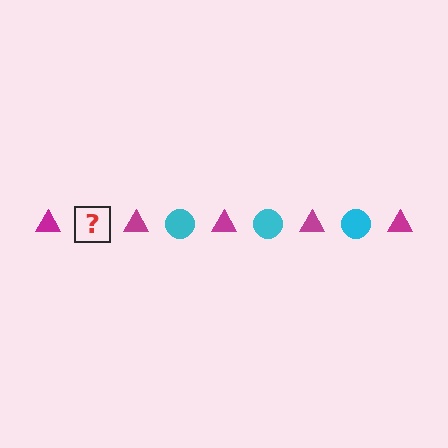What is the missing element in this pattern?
The missing element is a cyan circle.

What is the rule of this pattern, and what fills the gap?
The rule is that the pattern alternates between magenta triangle and cyan circle. The gap should be filled with a cyan circle.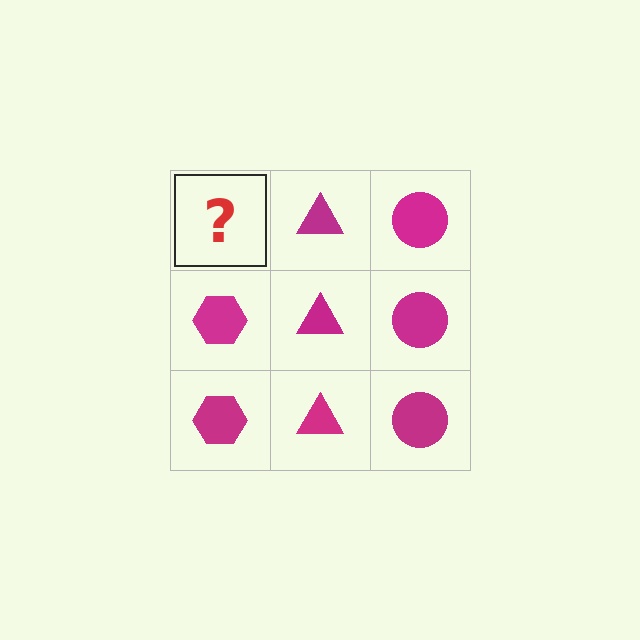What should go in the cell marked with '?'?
The missing cell should contain a magenta hexagon.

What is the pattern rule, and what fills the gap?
The rule is that each column has a consistent shape. The gap should be filled with a magenta hexagon.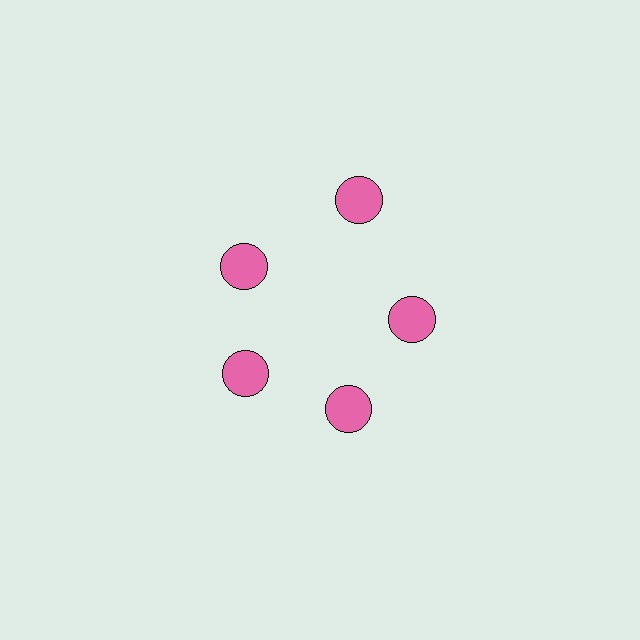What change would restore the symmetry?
The symmetry would be restored by moving it inward, back onto the ring so that all 5 circles sit at equal angles and equal distance from the center.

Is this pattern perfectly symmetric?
No. The 5 pink circles are arranged in a ring, but one element near the 1 o'clock position is pushed outward from the center, breaking the 5-fold rotational symmetry.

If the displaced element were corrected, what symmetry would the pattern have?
It would have 5-fold rotational symmetry — the pattern would map onto itself every 72 degrees.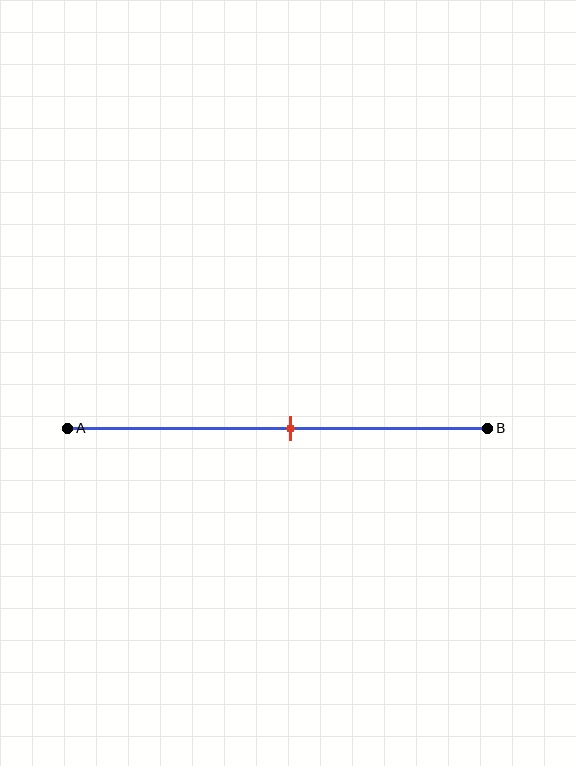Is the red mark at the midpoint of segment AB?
No, the mark is at about 55% from A, not at the 50% midpoint.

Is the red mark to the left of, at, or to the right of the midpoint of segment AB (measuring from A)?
The red mark is to the right of the midpoint of segment AB.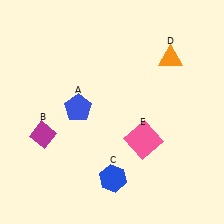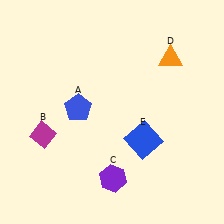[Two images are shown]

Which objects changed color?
C changed from blue to purple. E changed from pink to blue.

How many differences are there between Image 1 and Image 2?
There are 2 differences between the two images.